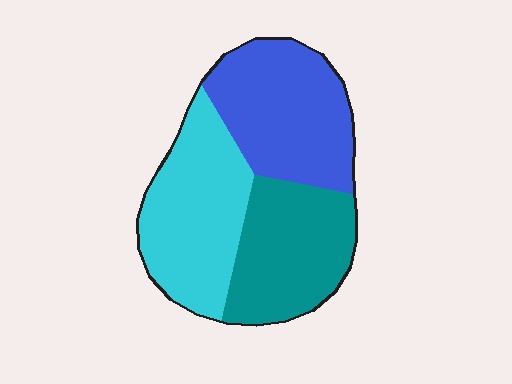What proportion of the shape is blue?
Blue covers roughly 35% of the shape.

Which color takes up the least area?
Teal, at roughly 30%.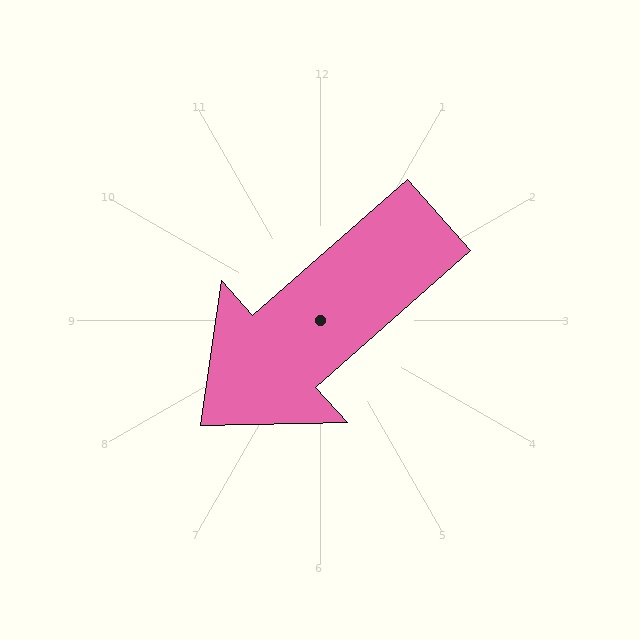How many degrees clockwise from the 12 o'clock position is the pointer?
Approximately 229 degrees.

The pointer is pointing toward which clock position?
Roughly 8 o'clock.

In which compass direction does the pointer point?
Southwest.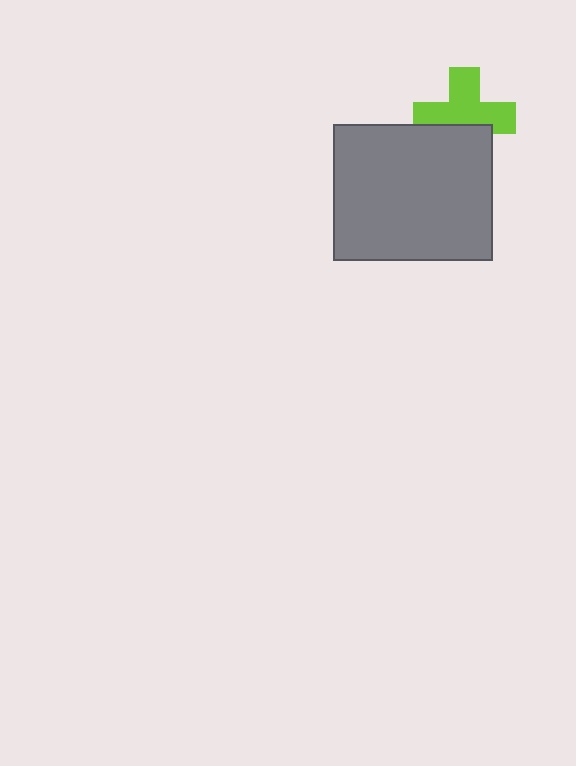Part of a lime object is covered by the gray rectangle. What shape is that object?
It is a cross.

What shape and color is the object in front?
The object in front is a gray rectangle.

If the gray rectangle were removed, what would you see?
You would see the complete lime cross.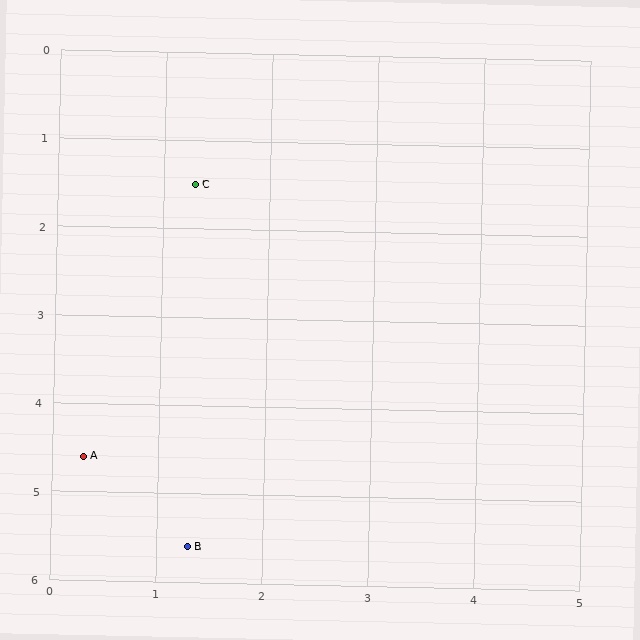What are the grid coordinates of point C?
Point C is at approximately (1.3, 1.5).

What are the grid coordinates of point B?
Point B is at approximately (1.3, 5.6).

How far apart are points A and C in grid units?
Points A and C are about 3.3 grid units apart.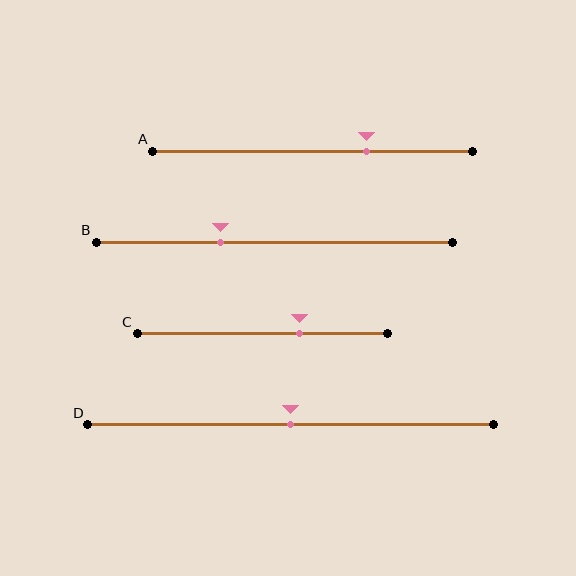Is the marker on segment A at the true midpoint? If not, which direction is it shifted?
No, the marker on segment A is shifted to the right by about 17% of the segment length.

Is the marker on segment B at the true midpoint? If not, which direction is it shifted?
No, the marker on segment B is shifted to the left by about 15% of the segment length.